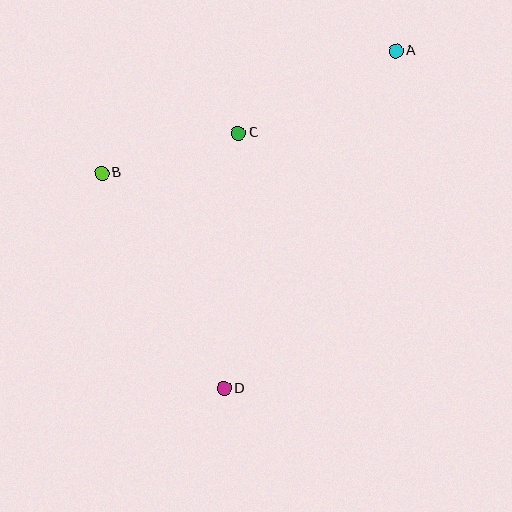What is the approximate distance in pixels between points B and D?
The distance between B and D is approximately 248 pixels.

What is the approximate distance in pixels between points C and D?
The distance between C and D is approximately 256 pixels.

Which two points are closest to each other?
Points B and C are closest to each other.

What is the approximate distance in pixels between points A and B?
The distance between A and B is approximately 319 pixels.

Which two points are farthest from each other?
Points A and D are farthest from each other.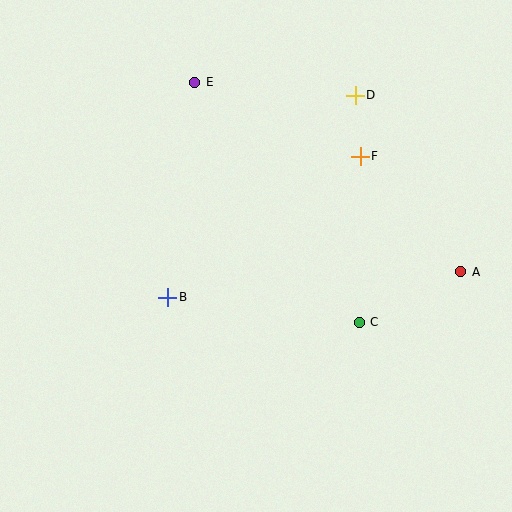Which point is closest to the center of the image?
Point B at (168, 297) is closest to the center.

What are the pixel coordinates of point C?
Point C is at (359, 322).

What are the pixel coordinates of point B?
Point B is at (168, 297).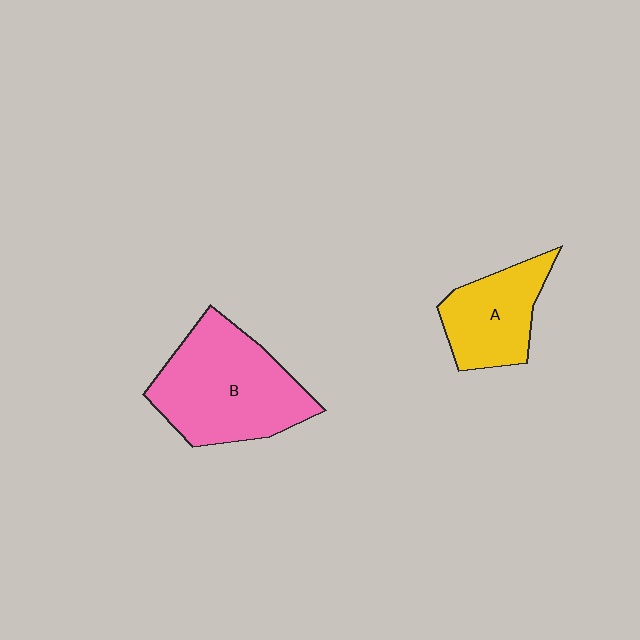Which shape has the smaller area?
Shape A (yellow).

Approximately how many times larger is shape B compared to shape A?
Approximately 1.7 times.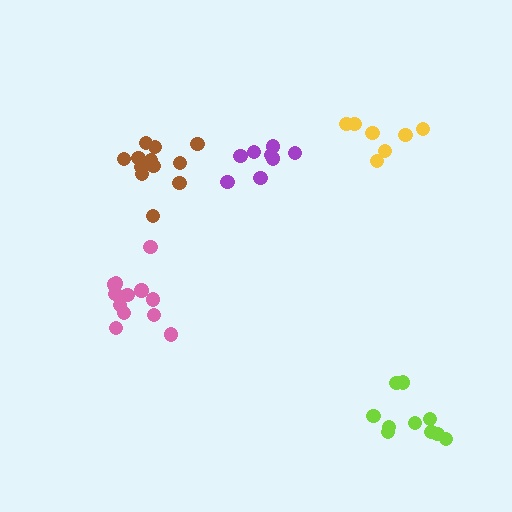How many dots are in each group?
Group 1: 8 dots, Group 2: 12 dots, Group 3: 7 dots, Group 4: 12 dots, Group 5: 10 dots (49 total).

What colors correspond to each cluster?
The clusters are colored: purple, pink, yellow, brown, lime.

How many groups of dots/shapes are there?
There are 5 groups.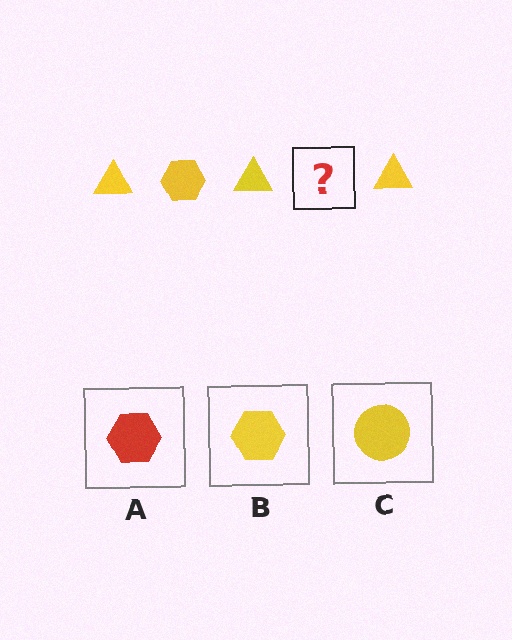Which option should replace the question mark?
Option B.